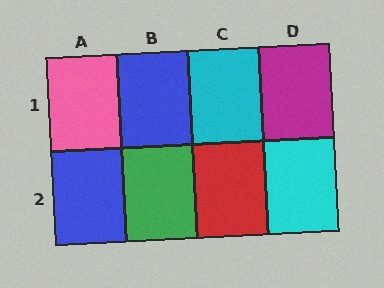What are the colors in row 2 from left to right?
Blue, green, red, cyan.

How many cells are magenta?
1 cell is magenta.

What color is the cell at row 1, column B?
Blue.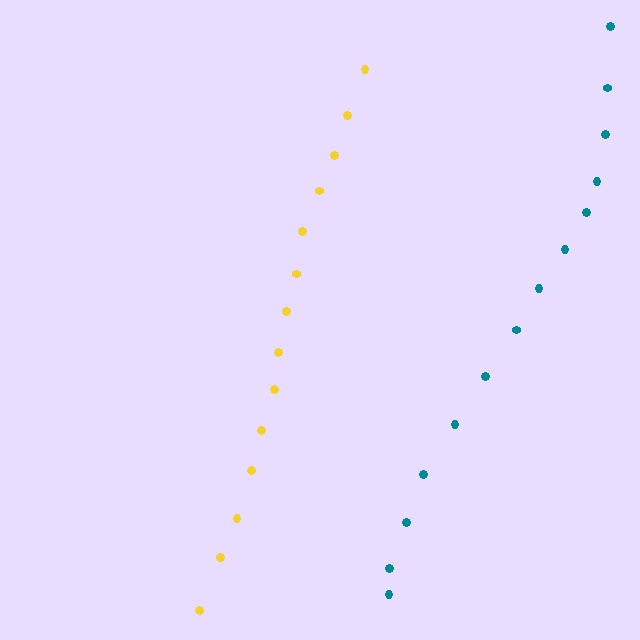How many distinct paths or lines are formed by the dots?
There are 2 distinct paths.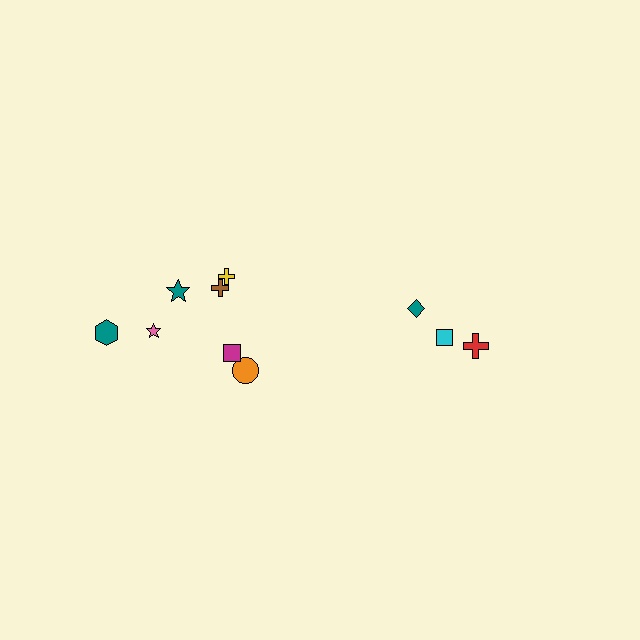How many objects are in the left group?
There are 7 objects.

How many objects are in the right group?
There are 3 objects.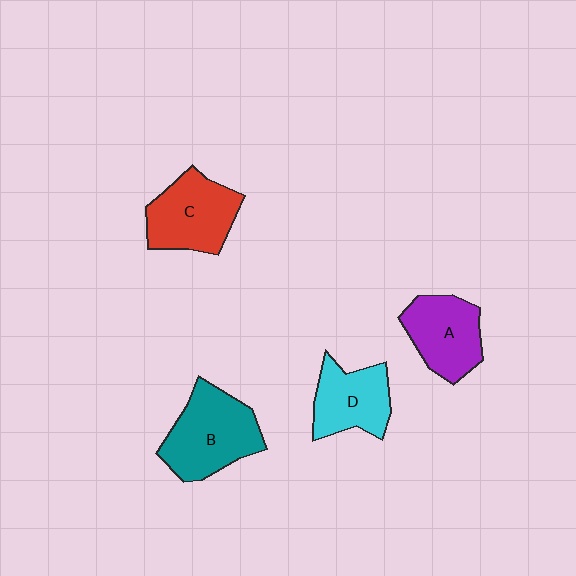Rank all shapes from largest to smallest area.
From largest to smallest: B (teal), C (red), A (purple), D (cyan).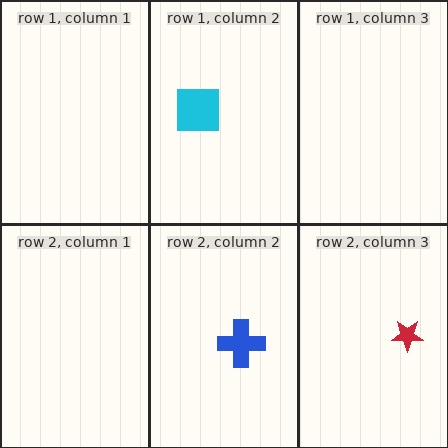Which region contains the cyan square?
The row 1, column 2 region.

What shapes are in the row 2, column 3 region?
The red star.